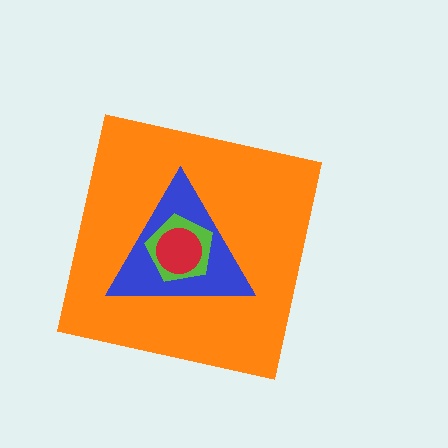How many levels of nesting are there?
4.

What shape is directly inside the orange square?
The blue triangle.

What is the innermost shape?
The red circle.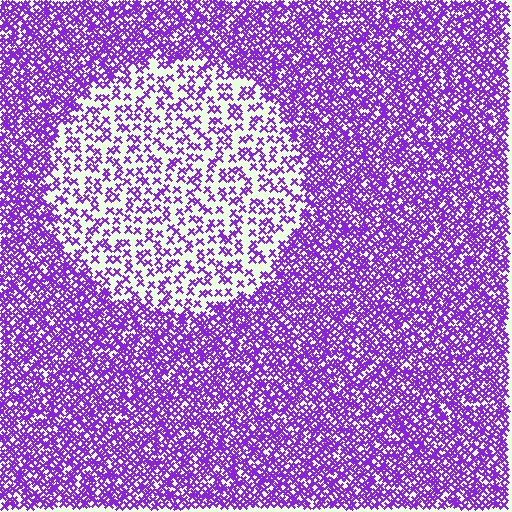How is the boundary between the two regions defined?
The boundary is defined by a change in element density (approximately 2.5x ratio). All elements are the same color, size, and shape.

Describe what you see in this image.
The image contains small purple elements arranged at two different densities. A circle-shaped region is visible where the elements are less densely packed than the surrounding area.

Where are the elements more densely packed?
The elements are more densely packed outside the circle boundary.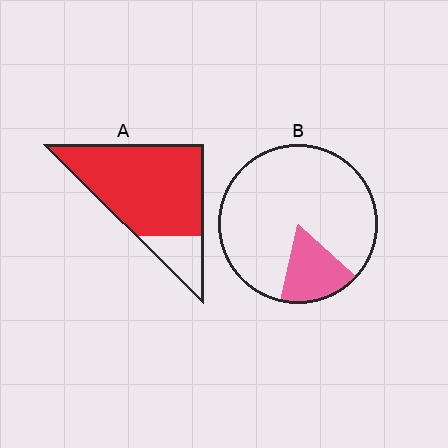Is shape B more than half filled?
No.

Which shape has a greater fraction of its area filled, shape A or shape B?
Shape A.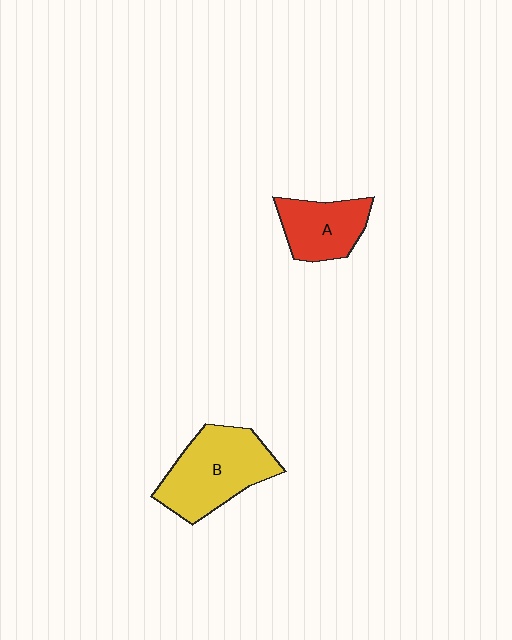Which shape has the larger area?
Shape B (yellow).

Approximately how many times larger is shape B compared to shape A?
Approximately 1.5 times.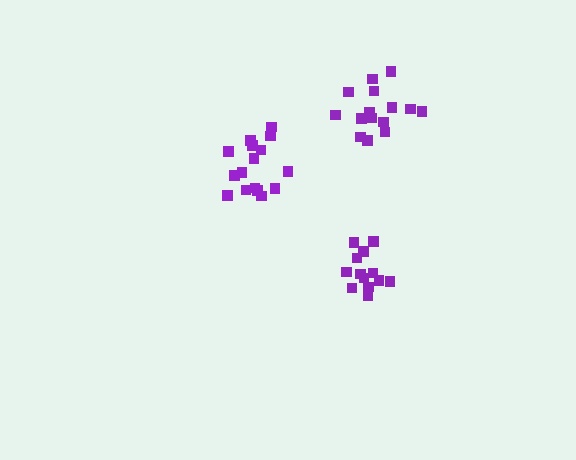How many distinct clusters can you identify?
There are 3 distinct clusters.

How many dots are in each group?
Group 1: 13 dots, Group 2: 15 dots, Group 3: 16 dots (44 total).